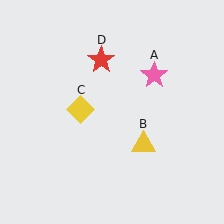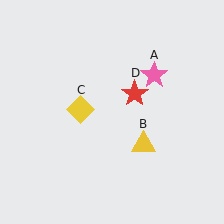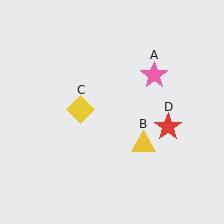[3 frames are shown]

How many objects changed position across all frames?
1 object changed position: red star (object D).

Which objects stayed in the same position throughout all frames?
Pink star (object A) and yellow triangle (object B) and yellow diamond (object C) remained stationary.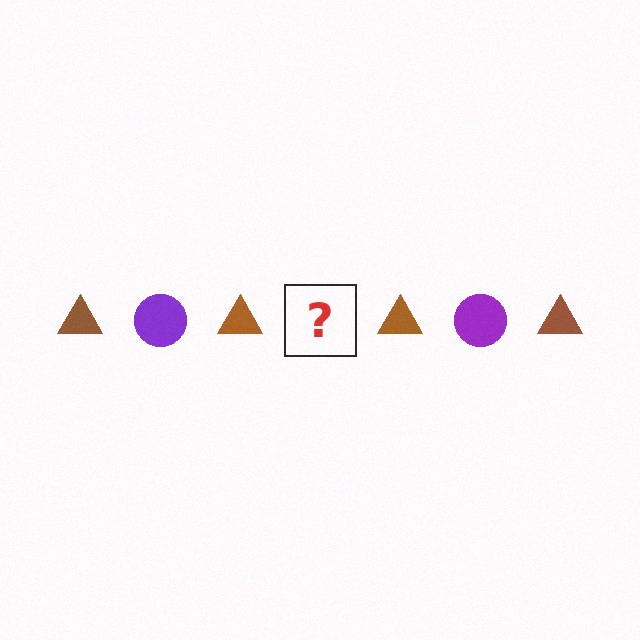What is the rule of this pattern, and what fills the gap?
The rule is that the pattern alternates between brown triangle and purple circle. The gap should be filled with a purple circle.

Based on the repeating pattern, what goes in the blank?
The blank should be a purple circle.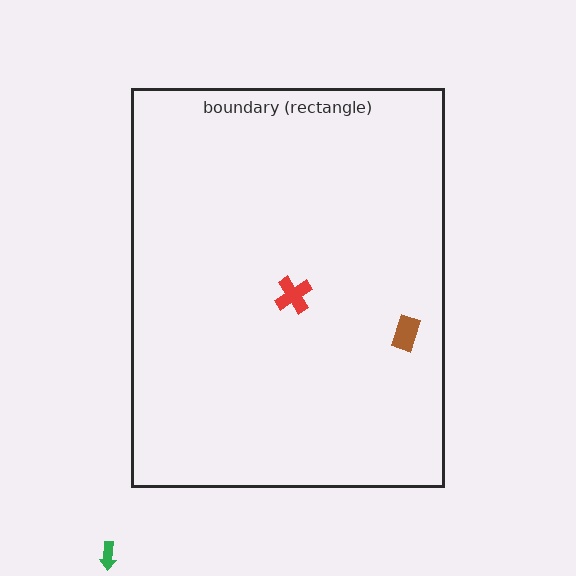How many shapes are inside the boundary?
2 inside, 1 outside.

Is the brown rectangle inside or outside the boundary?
Inside.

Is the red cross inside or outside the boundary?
Inside.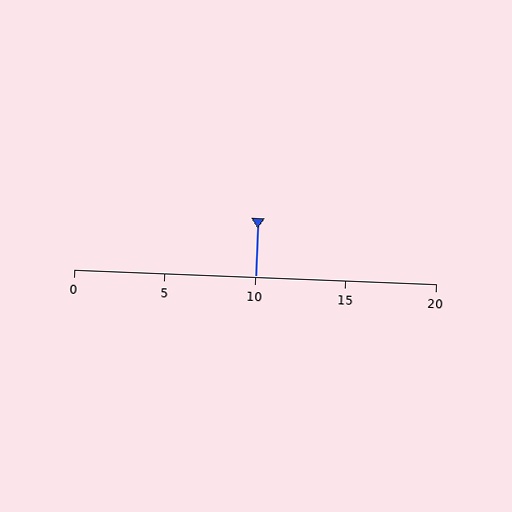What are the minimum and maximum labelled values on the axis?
The axis runs from 0 to 20.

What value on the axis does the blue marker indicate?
The marker indicates approximately 10.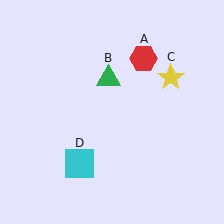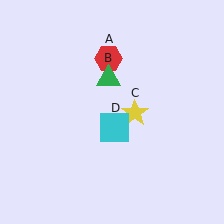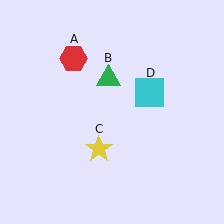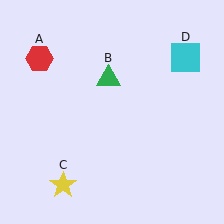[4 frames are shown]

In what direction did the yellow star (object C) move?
The yellow star (object C) moved down and to the left.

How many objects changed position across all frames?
3 objects changed position: red hexagon (object A), yellow star (object C), cyan square (object D).